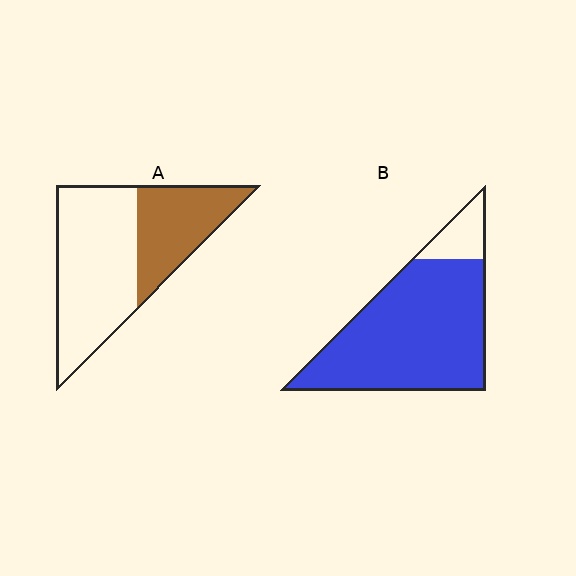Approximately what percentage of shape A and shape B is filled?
A is approximately 35% and B is approximately 85%.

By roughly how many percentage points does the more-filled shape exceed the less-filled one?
By roughly 50 percentage points (B over A).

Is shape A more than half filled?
No.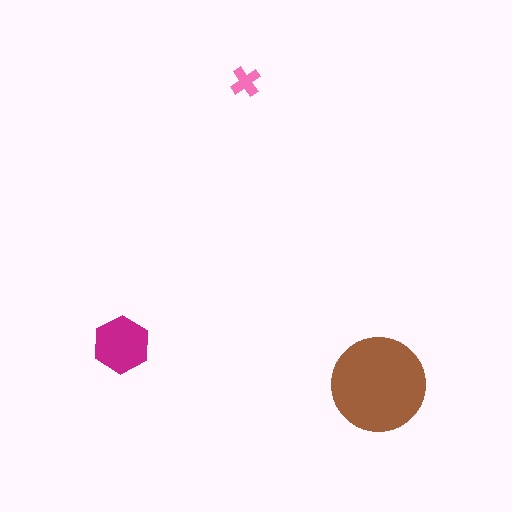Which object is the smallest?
The pink cross.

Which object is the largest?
The brown circle.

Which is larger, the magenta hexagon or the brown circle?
The brown circle.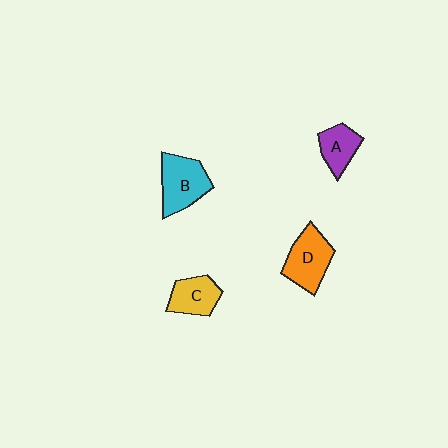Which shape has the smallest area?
Shape A (purple).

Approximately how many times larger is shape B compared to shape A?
Approximately 1.5 times.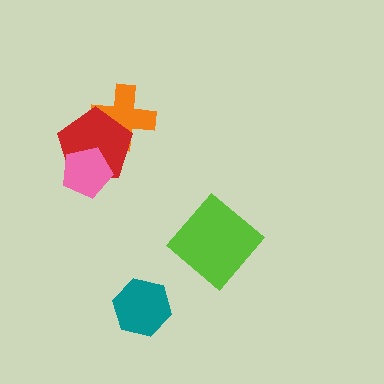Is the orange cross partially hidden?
Yes, it is partially covered by another shape.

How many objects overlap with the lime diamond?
0 objects overlap with the lime diamond.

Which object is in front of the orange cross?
The red pentagon is in front of the orange cross.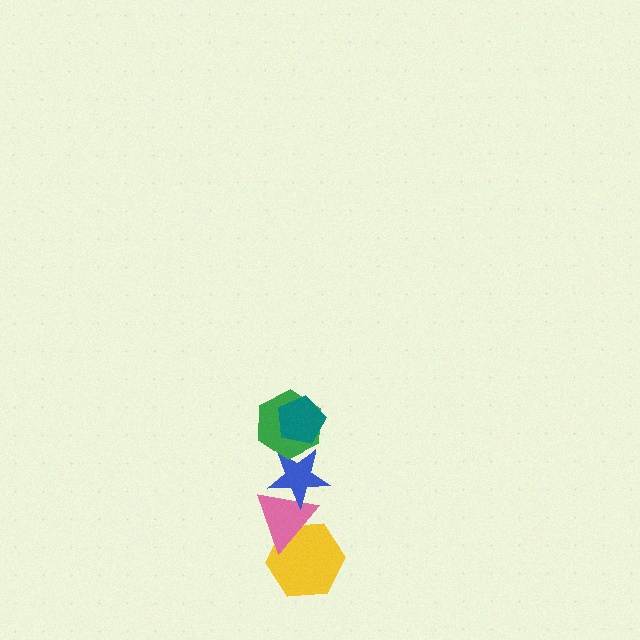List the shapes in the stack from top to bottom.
From top to bottom: the teal pentagon, the green hexagon, the blue star, the pink triangle, the yellow hexagon.